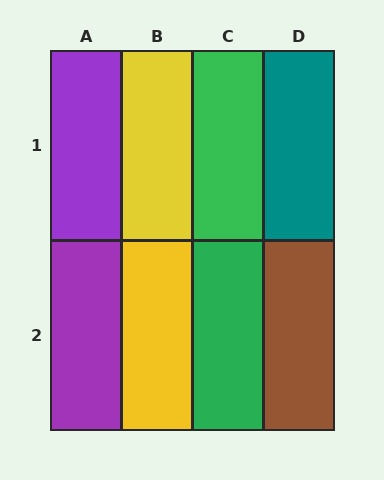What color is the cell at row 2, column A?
Purple.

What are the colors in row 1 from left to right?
Purple, yellow, green, teal.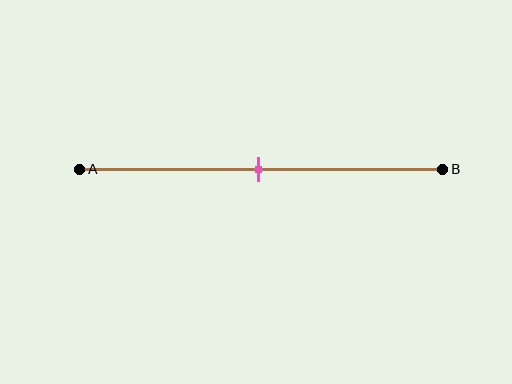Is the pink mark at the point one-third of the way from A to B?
No, the mark is at about 50% from A, not at the 33% one-third point.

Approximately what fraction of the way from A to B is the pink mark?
The pink mark is approximately 50% of the way from A to B.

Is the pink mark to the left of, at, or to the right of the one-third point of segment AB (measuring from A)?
The pink mark is to the right of the one-third point of segment AB.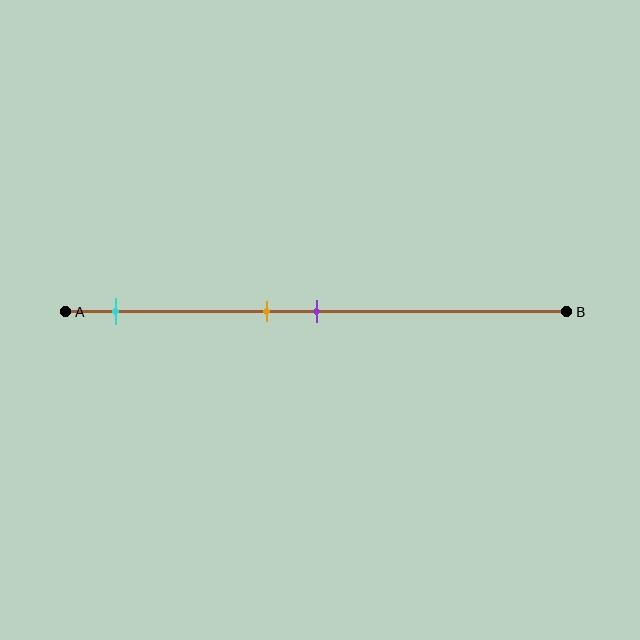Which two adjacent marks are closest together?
The orange and purple marks are the closest adjacent pair.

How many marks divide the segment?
There are 3 marks dividing the segment.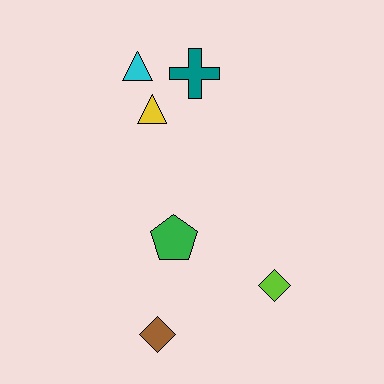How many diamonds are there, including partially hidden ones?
There are 2 diamonds.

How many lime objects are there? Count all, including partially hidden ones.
There is 1 lime object.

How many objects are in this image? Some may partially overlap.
There are 6 objects.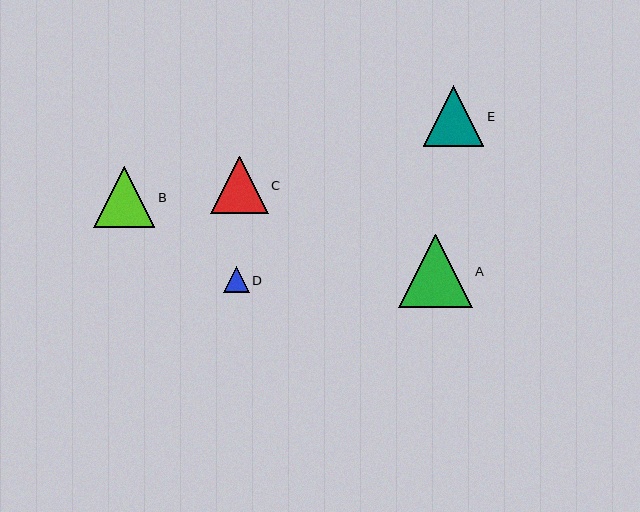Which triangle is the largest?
Triangle A is the largest with a size of approximately 73 pixels.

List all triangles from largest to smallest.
From largest to smallest: A, B, E, C, D.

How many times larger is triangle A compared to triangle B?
Triangle A is approximately 1.2 times the size of triangle B.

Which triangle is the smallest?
Triangle D is the smallest with a size of approximately 26 pixels.